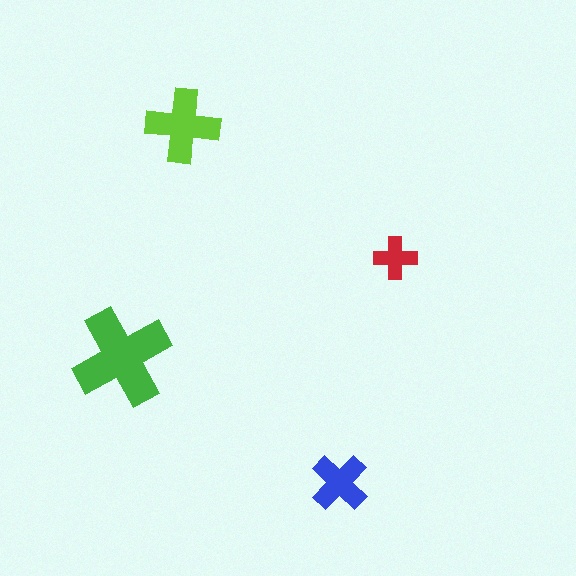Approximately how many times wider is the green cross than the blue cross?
About 1.5 times wider.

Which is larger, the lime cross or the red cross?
The lime one.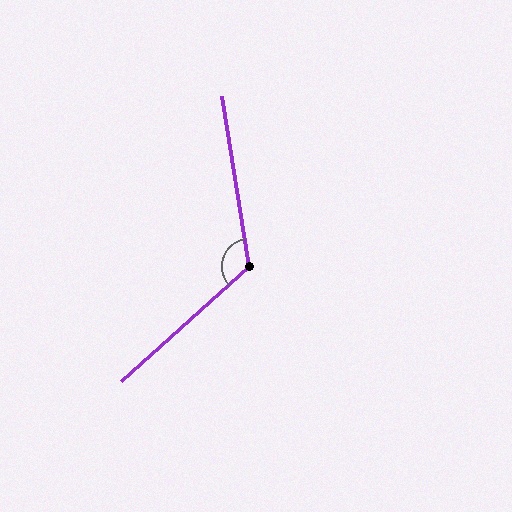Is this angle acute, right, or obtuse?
It is obtuse.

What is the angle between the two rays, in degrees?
Approximately 123 degrees.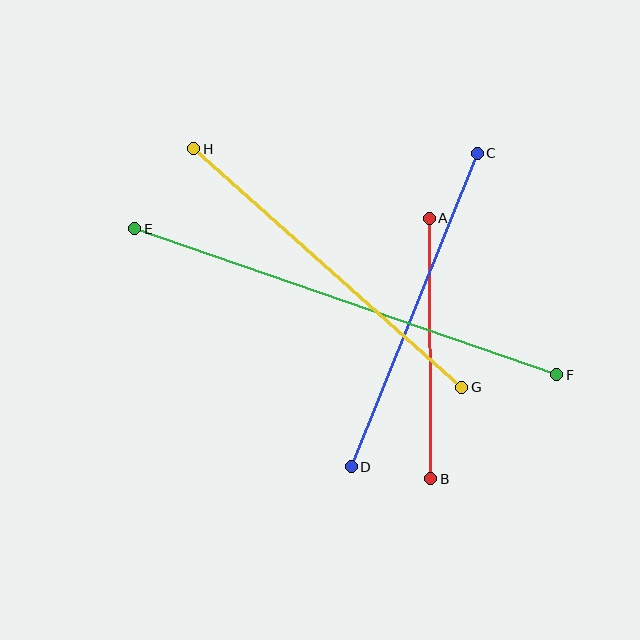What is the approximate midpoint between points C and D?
The midpoint is at approximately (414, 310) pixels.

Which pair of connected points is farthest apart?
Points E and F are farthest apart.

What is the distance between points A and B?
The distance is approximately 260 pixels.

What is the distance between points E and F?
The distance is approximately 447 pixels.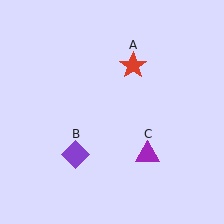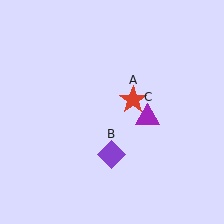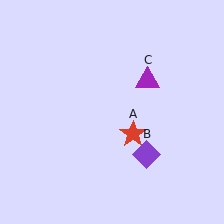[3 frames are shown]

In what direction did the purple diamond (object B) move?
The purple diamond (object B) moved right.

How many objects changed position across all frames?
3 objects changed position: red star (object A), purple diamond (object B), purple triangle (object C).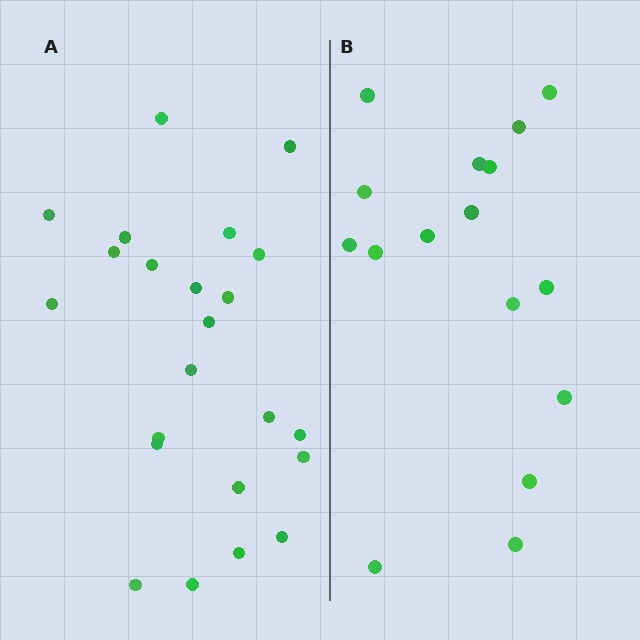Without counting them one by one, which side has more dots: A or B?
Region A (the left region) has more dots.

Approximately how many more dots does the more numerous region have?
Region A has roughly 8 or so more dots than region B.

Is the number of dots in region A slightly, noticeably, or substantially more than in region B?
Region A has noticeably more, but not dramatically so. The ratio is roughly 1.4 to 1.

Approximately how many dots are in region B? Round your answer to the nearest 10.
About 20 dots. (The exact count is 16, which rounds to 20.)